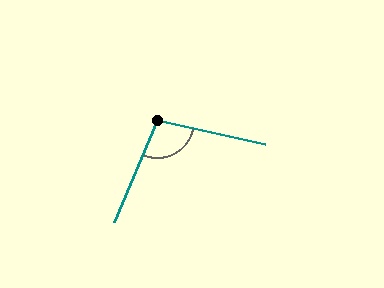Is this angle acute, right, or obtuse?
It is obtuse.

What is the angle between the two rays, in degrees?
Approximately 100 degrees.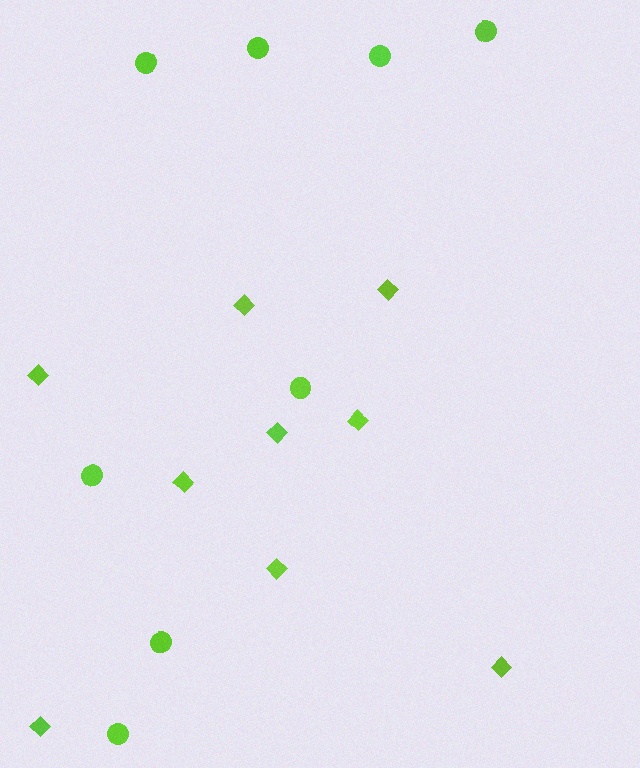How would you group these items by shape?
There are 2 groups: one group of diamonds (9) and one group of circles (8).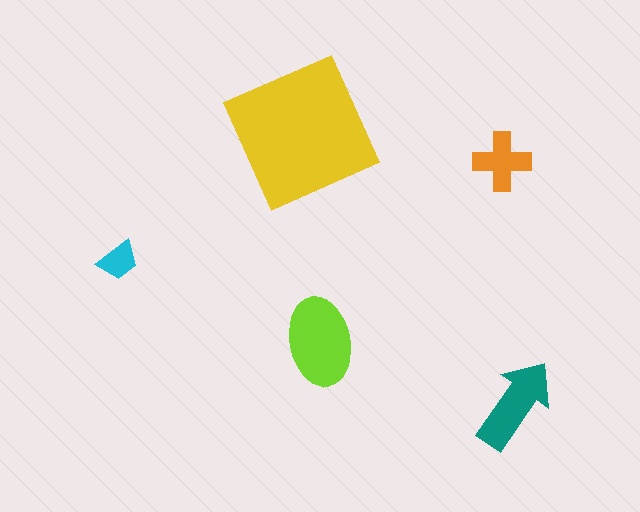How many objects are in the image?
There are 5 objects in the image.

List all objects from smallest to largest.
The cyan trapezoid, the orange cross, the teal arrow, the lime ellipse, the yellow square.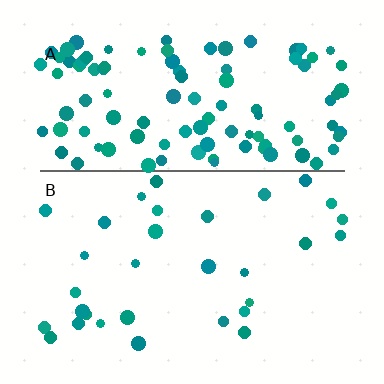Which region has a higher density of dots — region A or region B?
A (the top).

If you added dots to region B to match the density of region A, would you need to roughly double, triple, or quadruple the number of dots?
Approximately triple.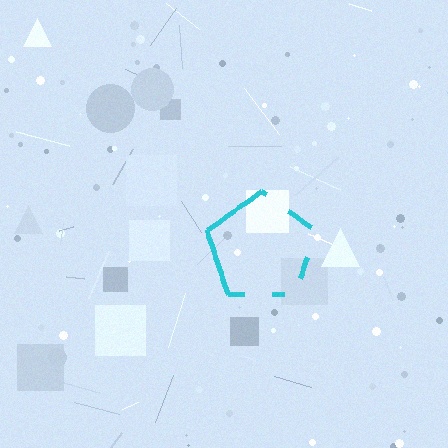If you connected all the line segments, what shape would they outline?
They would outline a pentagon.